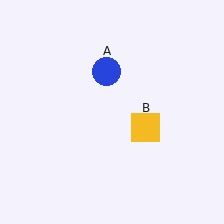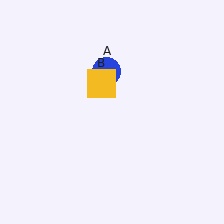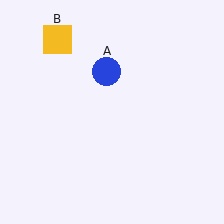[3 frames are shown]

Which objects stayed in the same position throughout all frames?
Blue circle (object A) remained stationary.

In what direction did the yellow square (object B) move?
The yellow square (object B) moved up and to the left.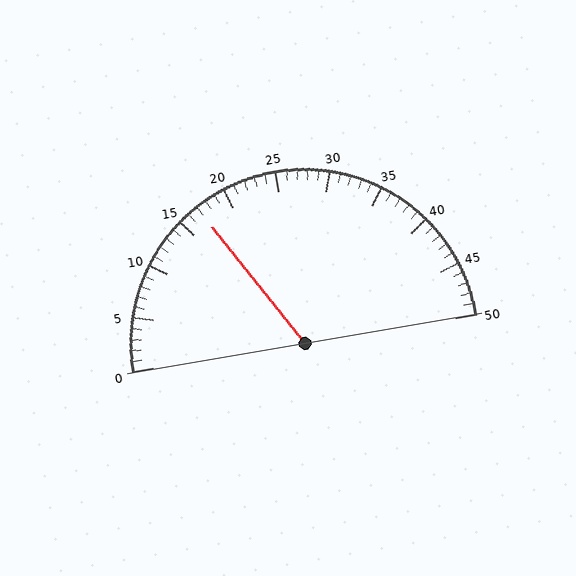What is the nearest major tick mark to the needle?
The nearest major tick mark is 15.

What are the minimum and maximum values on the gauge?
The gauge ranges from 0 to 50.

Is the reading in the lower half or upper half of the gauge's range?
The reading is in the lower half of the range (0 to 50).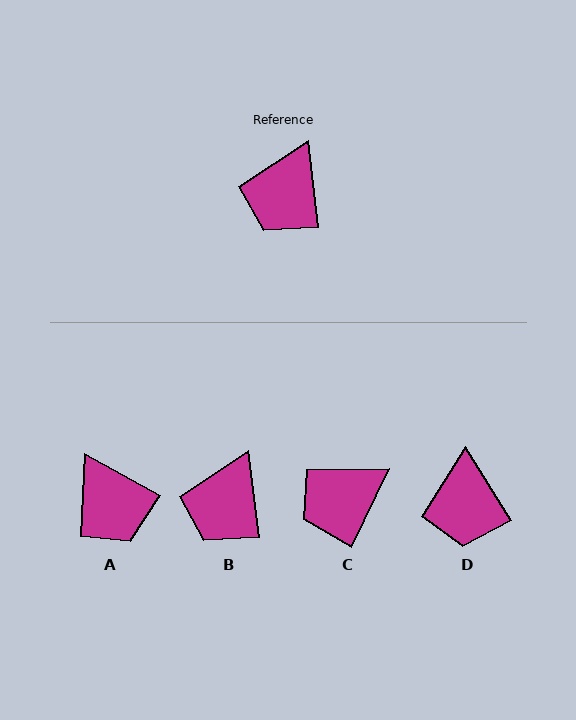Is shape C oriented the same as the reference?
No, it is off by about 33 degrees.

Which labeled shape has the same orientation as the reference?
B.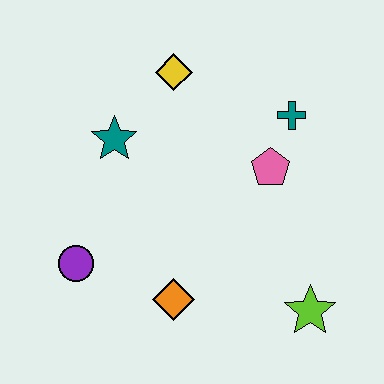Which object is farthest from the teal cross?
The purple circle is farthest from the teal cross.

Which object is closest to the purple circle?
The orange diamond is closest to the purple circle.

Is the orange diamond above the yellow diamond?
No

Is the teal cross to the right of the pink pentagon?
Yes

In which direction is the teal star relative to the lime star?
The teal star is to the left of the lime star.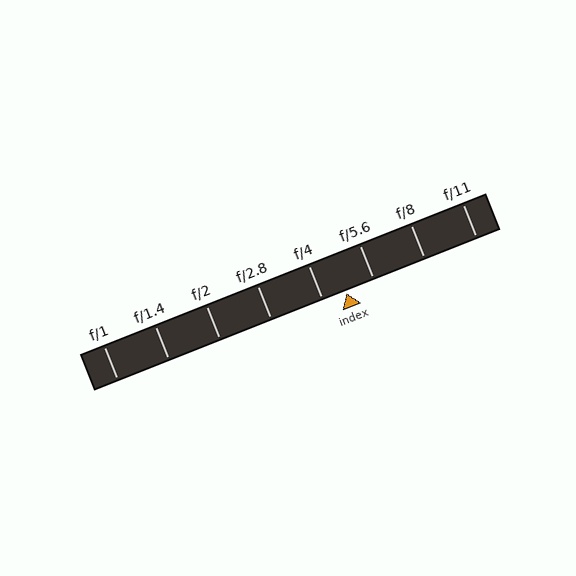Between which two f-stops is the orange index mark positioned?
The index mark is between f/4 and f/5.6.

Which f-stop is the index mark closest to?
The index mark is closest to f/4.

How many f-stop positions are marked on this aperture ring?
There are 8 f-stop positions marked.